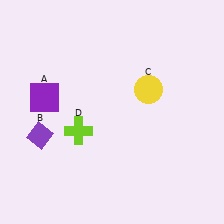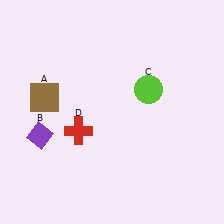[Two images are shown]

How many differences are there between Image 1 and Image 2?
There are 3 differences between the two images.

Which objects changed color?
A changed from purple to brown. C changed from yellow to lime. D changed from lime to red.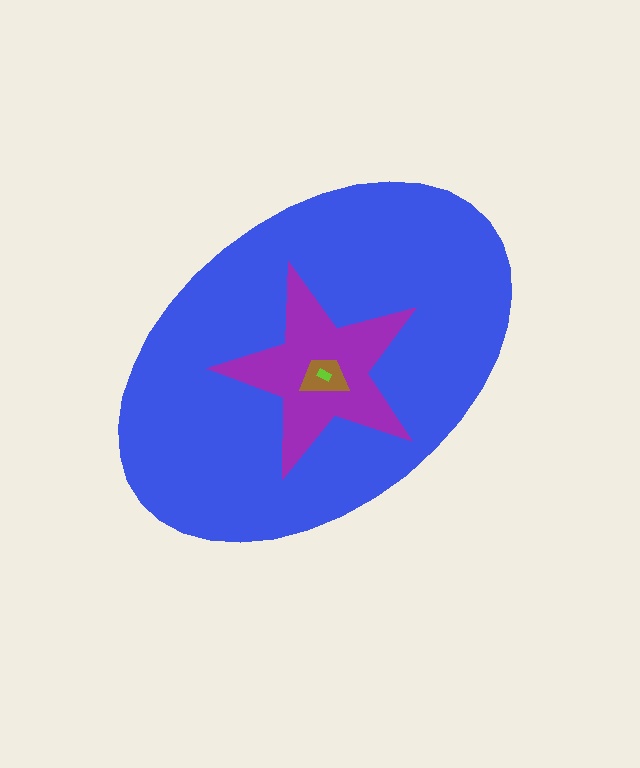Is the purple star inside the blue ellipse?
Yes.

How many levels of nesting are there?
4.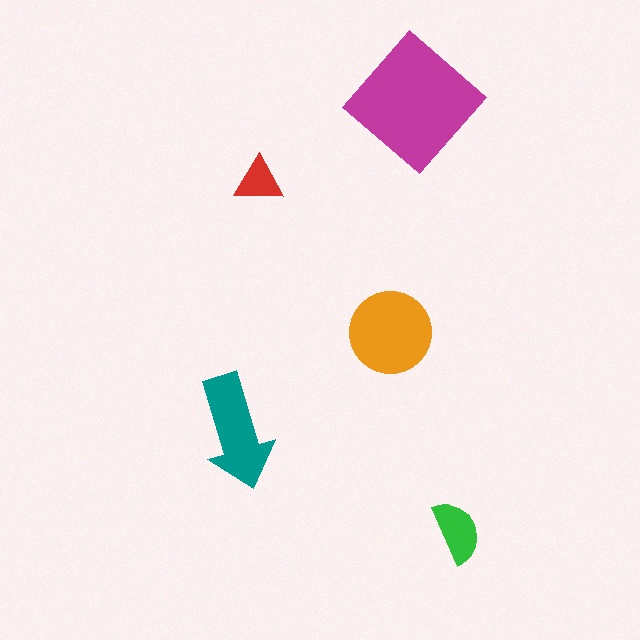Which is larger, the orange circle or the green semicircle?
The orange circle.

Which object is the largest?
The magenta diamond.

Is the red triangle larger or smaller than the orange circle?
Smaller.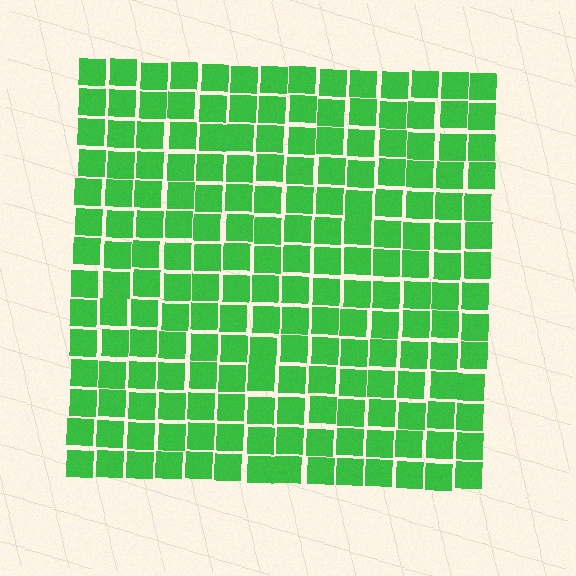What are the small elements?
The small elements are squares.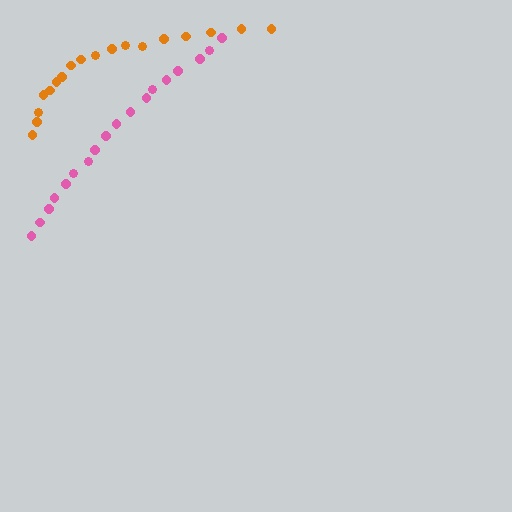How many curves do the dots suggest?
There are 2 distinct paths.